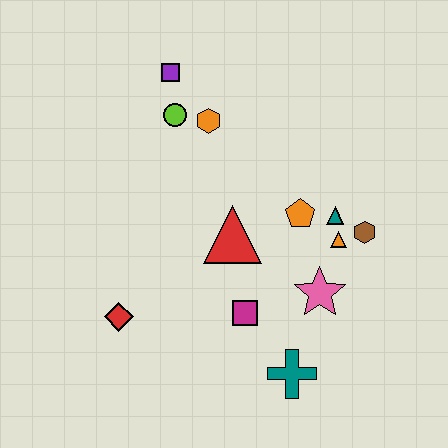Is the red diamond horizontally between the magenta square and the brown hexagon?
No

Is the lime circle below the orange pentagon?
No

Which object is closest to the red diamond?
The magenta square is closest to the red diamond.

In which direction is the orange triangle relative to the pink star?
The orange triangle is above the pink star.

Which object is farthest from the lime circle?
The teal cross is farthest from the lime circle.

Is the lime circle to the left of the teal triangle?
Yes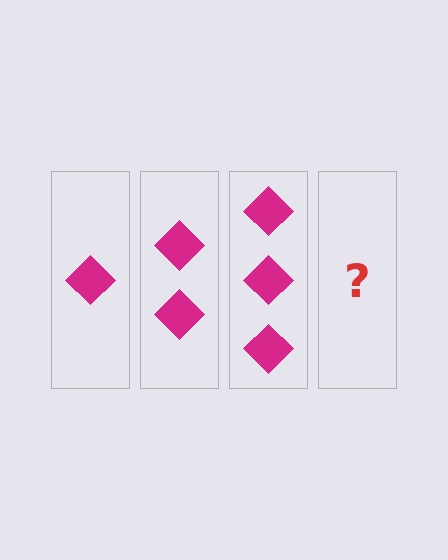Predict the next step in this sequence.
The next step is 4 diamonds.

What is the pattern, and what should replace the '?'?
The pattern is that each step adds one more diamond. The '?' should be 4 diamonds.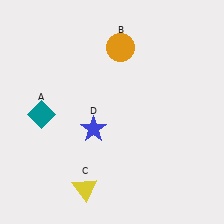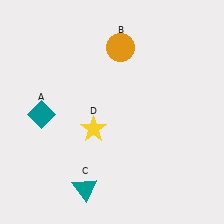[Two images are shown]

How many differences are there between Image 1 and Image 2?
There are 2 differences between the two images.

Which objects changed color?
C changed from yellow to teal. D changed from blue to yellow.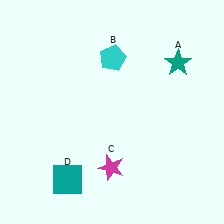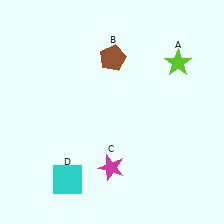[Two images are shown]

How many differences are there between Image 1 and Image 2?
There are 3 differences between the two images.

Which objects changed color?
A changed from teal to lime. B changed from cyan to brown. D changed from teal to cyan.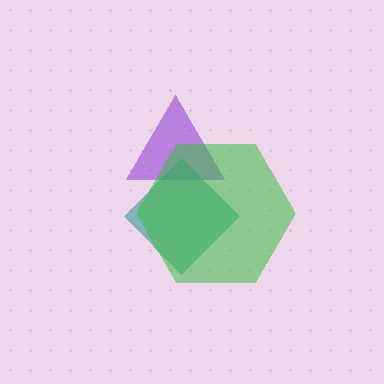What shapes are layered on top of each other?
The layered shapes are: a purple triangle, a teal diamond, a green hexagon.